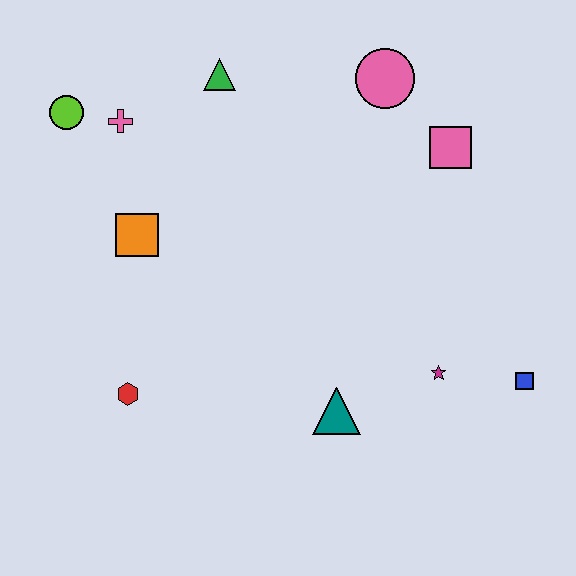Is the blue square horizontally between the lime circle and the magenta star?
No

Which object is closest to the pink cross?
The lime circle is closest to the pink cross.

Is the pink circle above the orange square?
Yes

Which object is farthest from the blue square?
The lime circle is farthest from the blue square.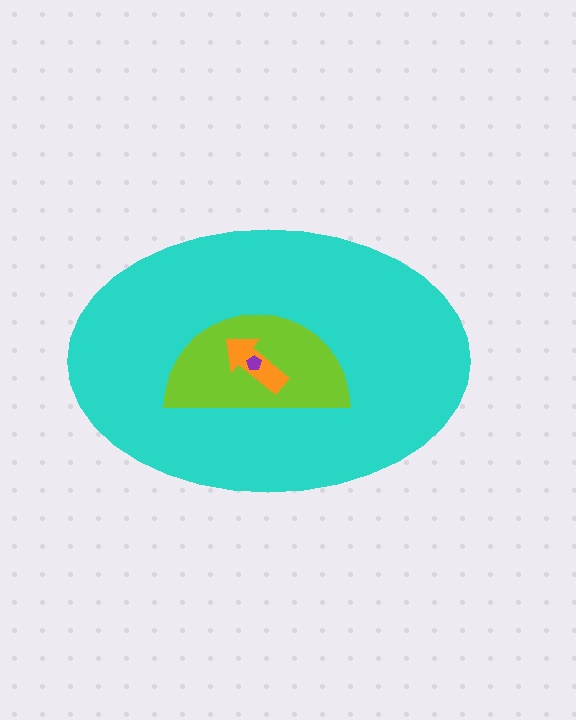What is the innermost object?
The purple pentagon.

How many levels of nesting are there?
4.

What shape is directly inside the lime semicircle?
The orange arrow.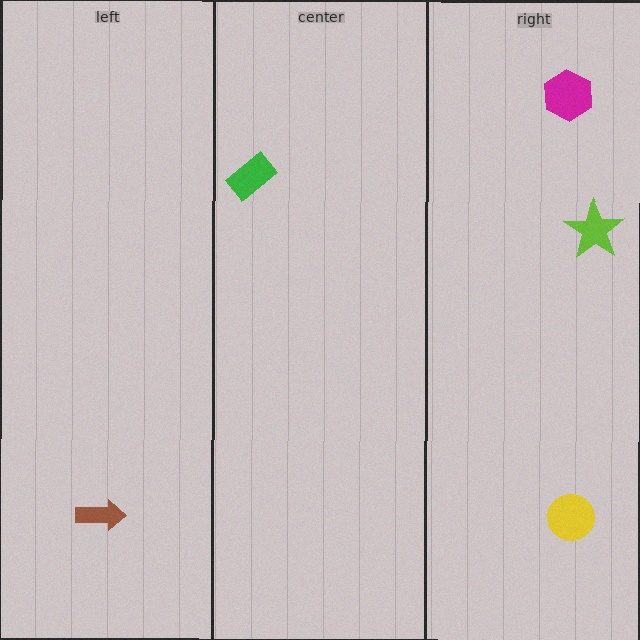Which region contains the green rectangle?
The center region.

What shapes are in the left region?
The brown arrow.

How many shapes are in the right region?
3.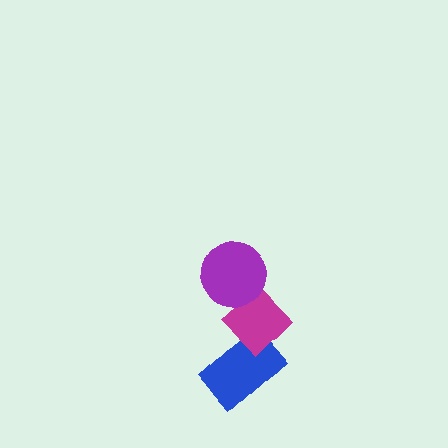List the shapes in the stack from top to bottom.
From top to bottom: the purple circle, the magenta diamond, the blue rectangle.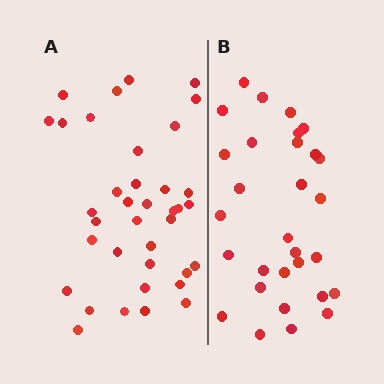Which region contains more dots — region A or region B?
Region A (the left region) has more dots.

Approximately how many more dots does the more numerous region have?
Region A has roughly 8 or so more dots than region B.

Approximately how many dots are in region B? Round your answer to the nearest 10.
About 30 dots.